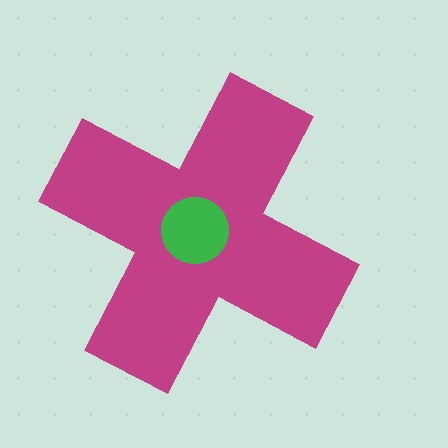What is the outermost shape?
The magenta cross.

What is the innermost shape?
The green circle.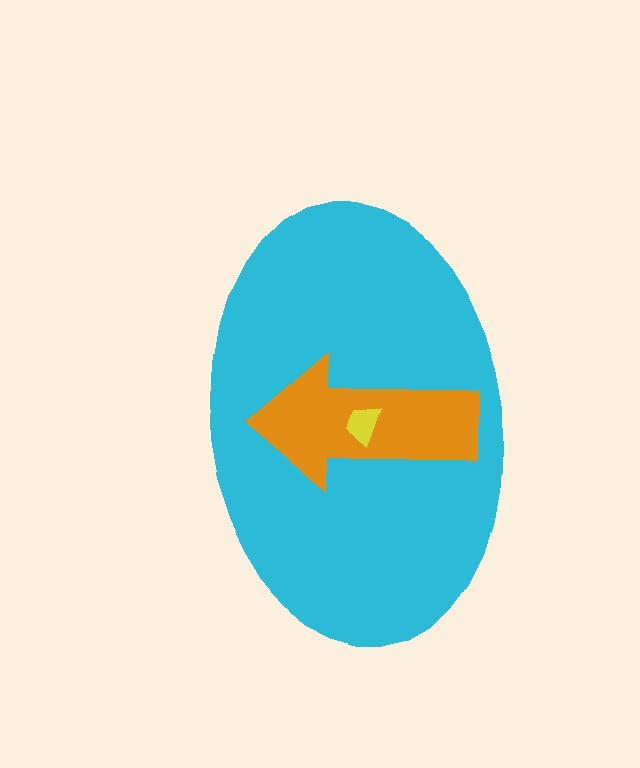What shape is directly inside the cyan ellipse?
The orange arrow.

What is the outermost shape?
The cyan ellipse.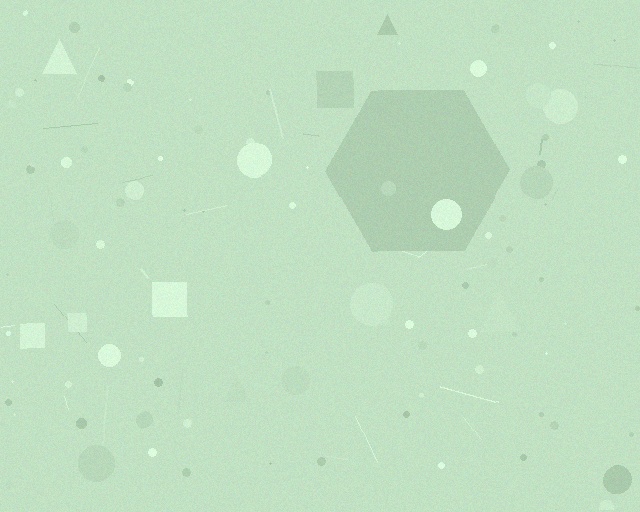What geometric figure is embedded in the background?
A hexagon is embedded in the background.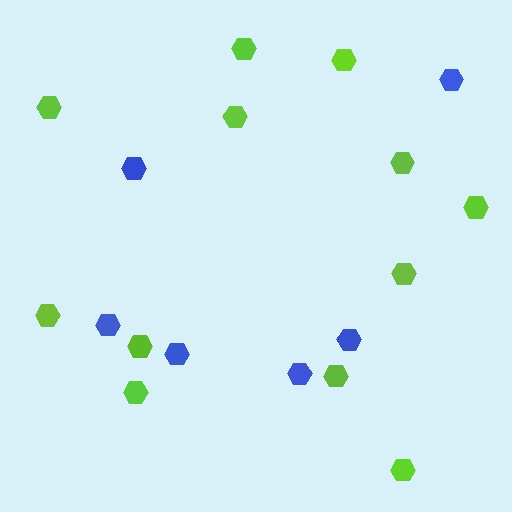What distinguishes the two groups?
There are 2 groups: one group of lime hexagons (12) and one group of blue hexagons (6).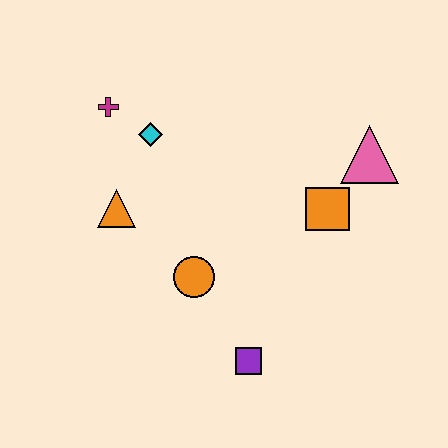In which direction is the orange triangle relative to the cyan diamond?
The orange triangle is below the cyan diamond.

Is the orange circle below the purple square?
No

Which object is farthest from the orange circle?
The pink triangle is farthest from the orange circle.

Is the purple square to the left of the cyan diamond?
No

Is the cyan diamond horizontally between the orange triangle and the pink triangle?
Yes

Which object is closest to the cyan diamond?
The magenta cross is closest to the cyan diamond.